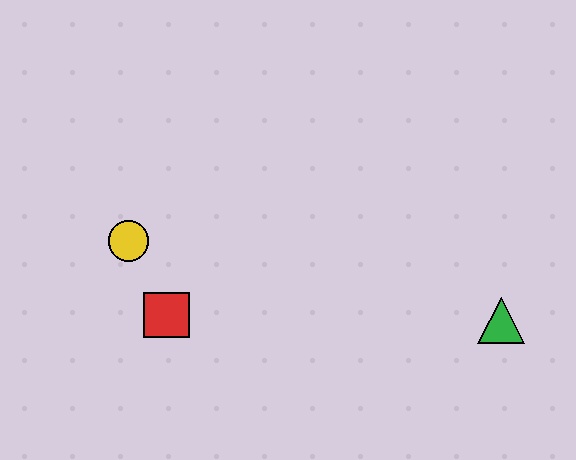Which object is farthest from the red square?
The green triangle is farthest from the red square.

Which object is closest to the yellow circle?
The red square is closest to the yellow circle.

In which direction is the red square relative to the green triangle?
The red square is to the left of the green triangle.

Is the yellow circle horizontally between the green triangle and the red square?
No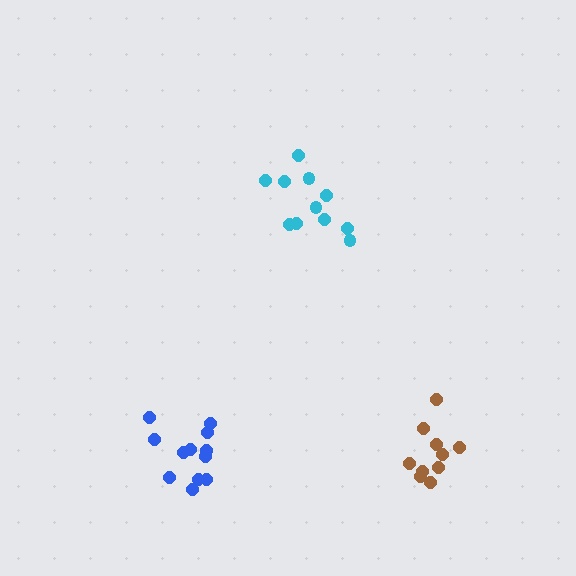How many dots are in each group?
Group 1: 10 dots, Group 2: 11 dots, Group 3: 12 dots (33 total).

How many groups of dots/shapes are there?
There are 3 groups.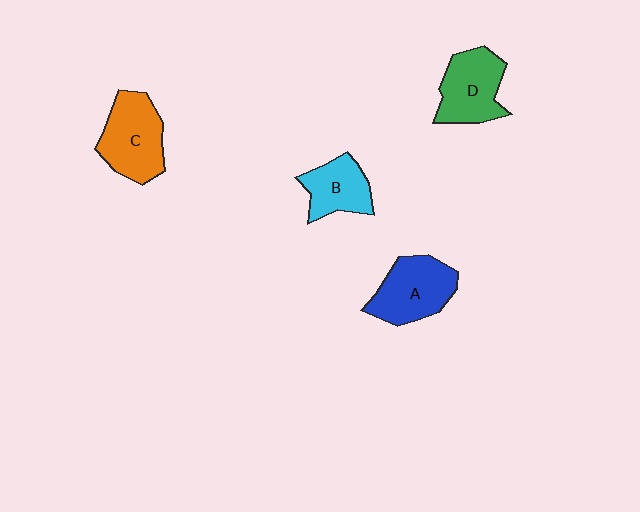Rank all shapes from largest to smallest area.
From largest to smallest: C (orange), A (blue), D (green), B (cyan).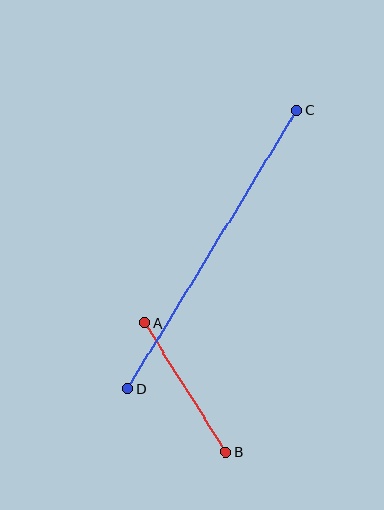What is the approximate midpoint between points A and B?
The midpoint is at approximately (185, 387) pixels.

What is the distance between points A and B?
The distance is approximately 152 pixels.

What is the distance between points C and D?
The distance is approximately 326 pixels.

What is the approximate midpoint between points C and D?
The midpoint is at approximately (212, 249) pixels.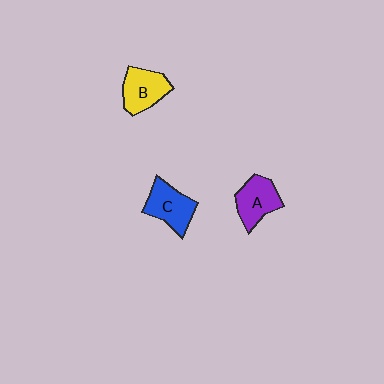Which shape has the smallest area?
Shape A (purple).